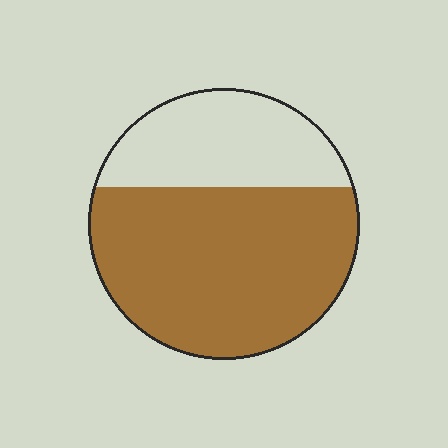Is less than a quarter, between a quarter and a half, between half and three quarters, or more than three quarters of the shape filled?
Between half and three quarters.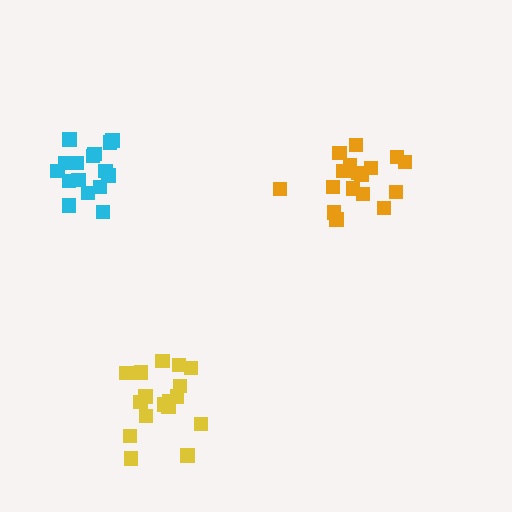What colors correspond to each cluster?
The clusters are colored: orange, yellow, cyan.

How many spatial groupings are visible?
There are 3 spatial groupings.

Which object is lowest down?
The yellow cluster is bottommost.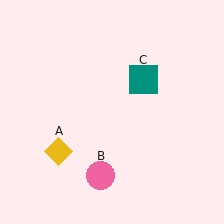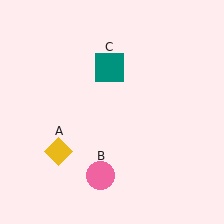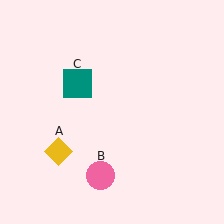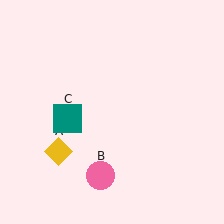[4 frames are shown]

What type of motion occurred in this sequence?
The teal square (object C) rotated counterclockwise around the center of the scene.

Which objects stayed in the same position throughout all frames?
Yellow diamond (object A) and pink circle (object B) remained stationary.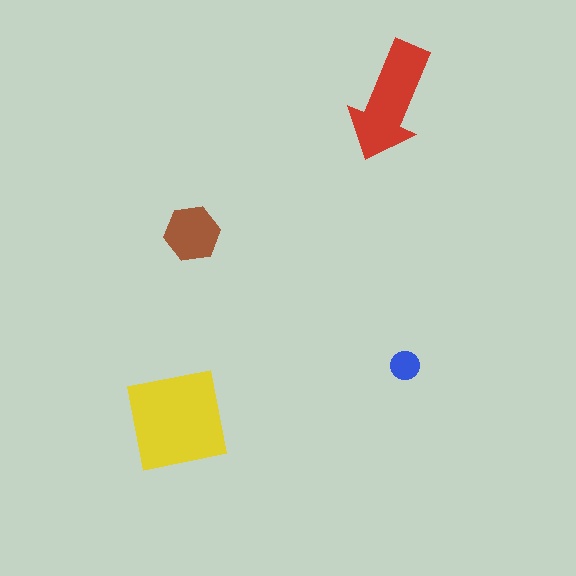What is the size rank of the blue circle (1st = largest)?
4th.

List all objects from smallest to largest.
The blue circle, the brown hexagon, the red arrow, the yellow square.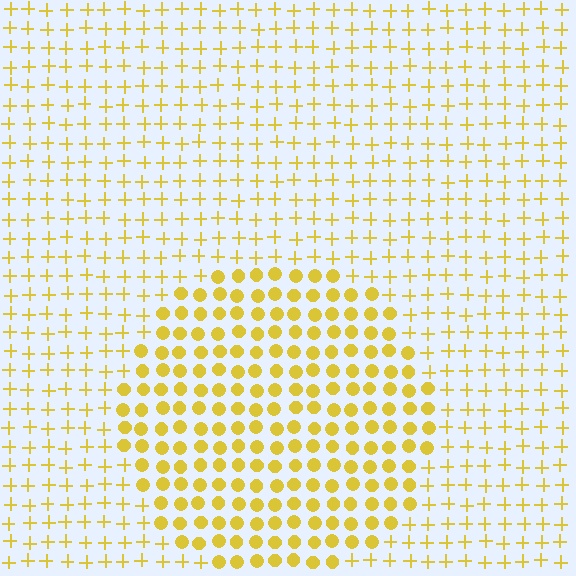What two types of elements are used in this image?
The image uses circles inside the circle region and plus signs outside it.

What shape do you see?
I see a circle.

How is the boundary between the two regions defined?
The boundary is defined by a change in element shape: circles inside vs. plus signs outside. All elements share the same color and spacing.